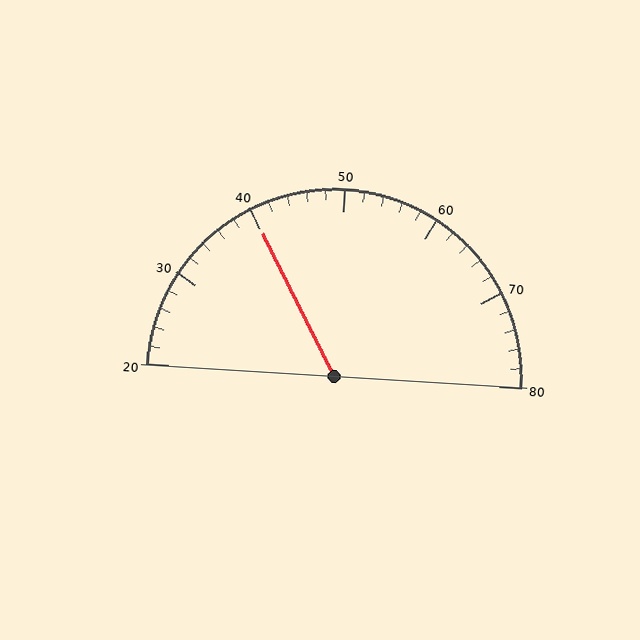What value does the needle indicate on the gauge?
The needle indicates approximately 40.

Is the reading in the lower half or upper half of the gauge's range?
The reading is in the lower half of the range (20 to 80).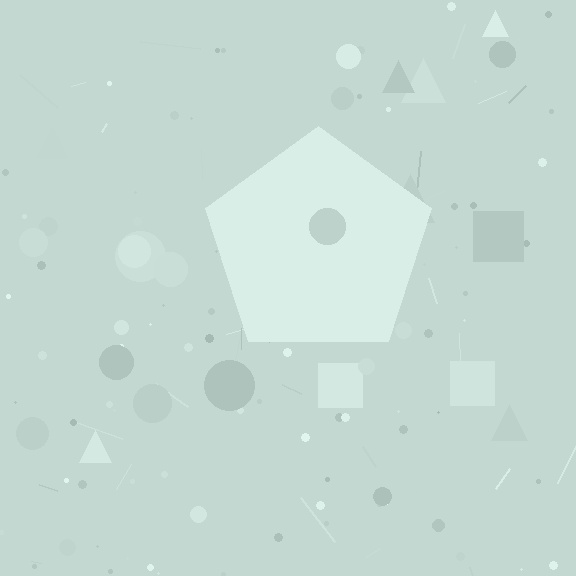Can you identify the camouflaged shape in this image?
The camouflaged shape is a pentagon.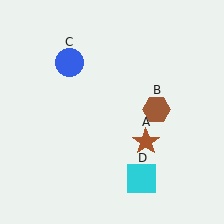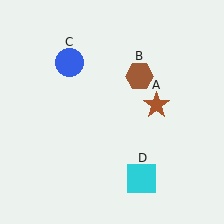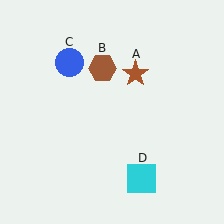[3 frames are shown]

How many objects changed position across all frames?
2 objects changed position: brown star (object A), brown hexagon (object B).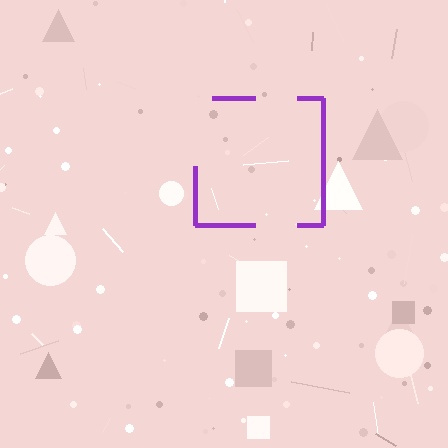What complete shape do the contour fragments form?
The contour fragments form a square.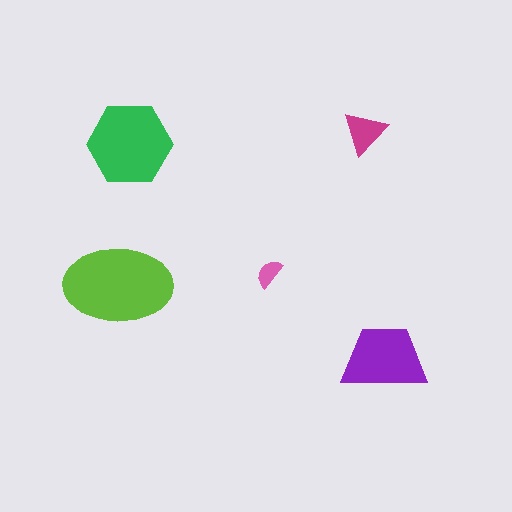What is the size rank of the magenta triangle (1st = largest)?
4th.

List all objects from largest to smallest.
The lime ellipse, the green hexagon, the purple trapezoid, the magenta triangle, the pink semicircle.